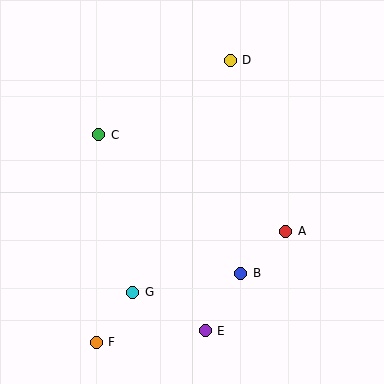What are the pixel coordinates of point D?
Point D is at (230, 60).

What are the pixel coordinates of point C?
Point C is at (99, 135).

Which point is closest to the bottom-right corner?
Point B is closest to the bottom-right corner.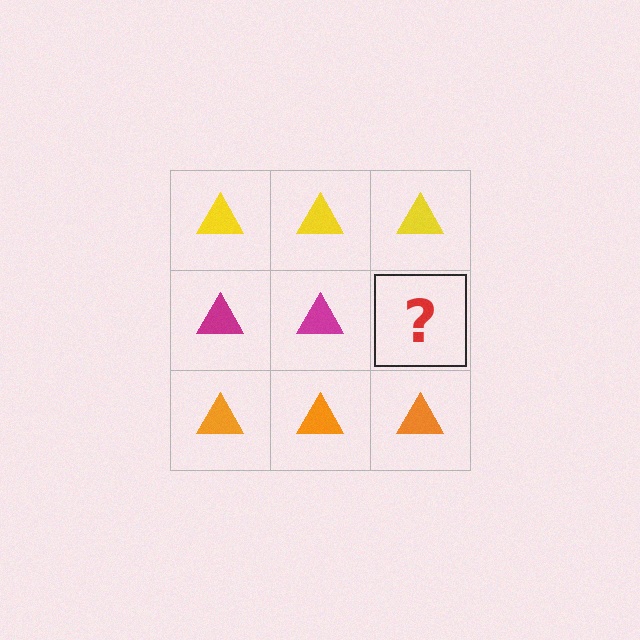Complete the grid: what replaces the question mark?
The question mark should be replaced with a magenta triangle.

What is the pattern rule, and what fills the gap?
The rule is that each row has a consistent color. The gap should be filled with a magenta triangle.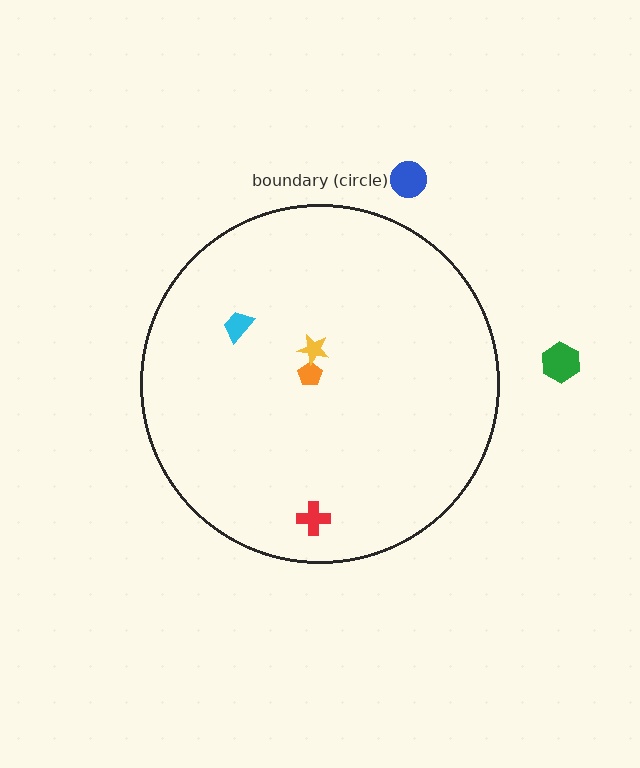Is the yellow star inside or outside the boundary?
Inside.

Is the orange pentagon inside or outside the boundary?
Inside.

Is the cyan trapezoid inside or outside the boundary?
Inside.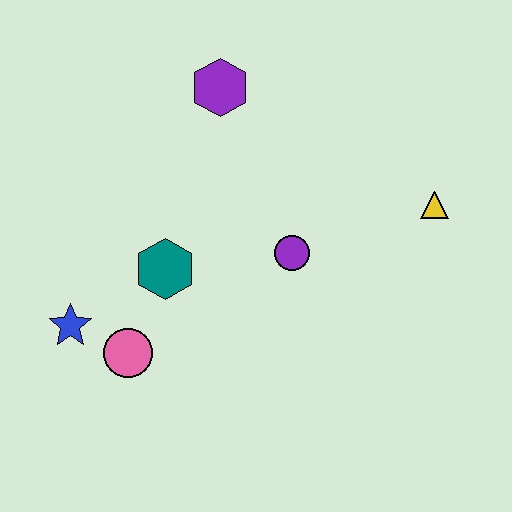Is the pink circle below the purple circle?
Yes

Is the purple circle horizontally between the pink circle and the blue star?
No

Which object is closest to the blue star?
The pink circle is closest to the blue star.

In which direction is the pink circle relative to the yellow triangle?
The pink circle is to the left of the yellow triangle.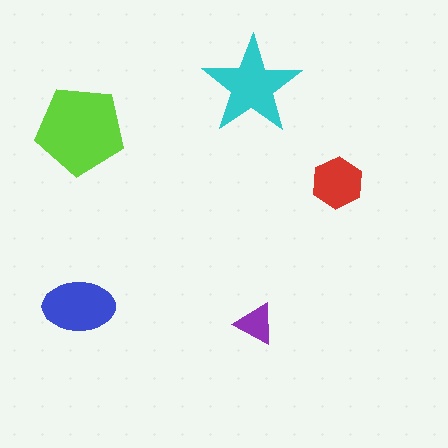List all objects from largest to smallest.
The lime pentagon, the cyan star, the blue ellipse, the red hexagon, the purple triangle.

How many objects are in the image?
There are 5 objects in the image.